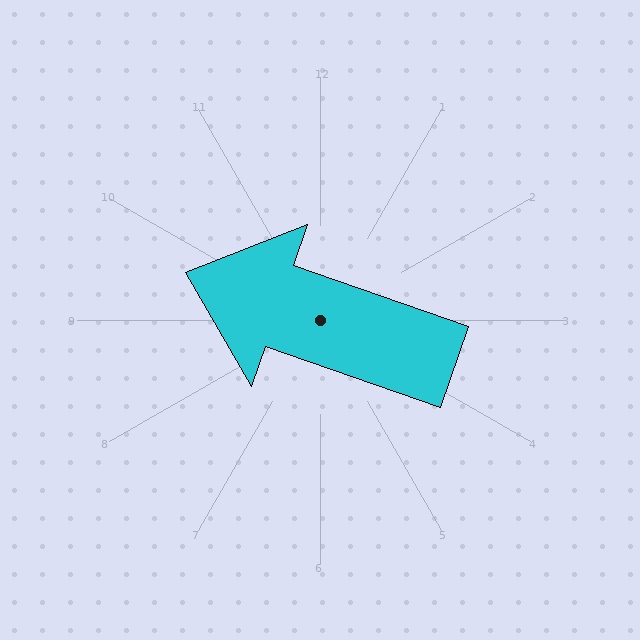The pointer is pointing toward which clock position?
Roughly 10 o'clock.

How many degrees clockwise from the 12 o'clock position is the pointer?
Approximately 289 degrees.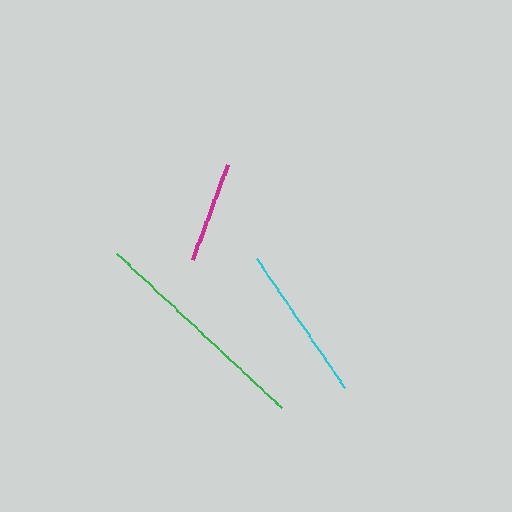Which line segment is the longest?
The green line is the longest at approximately 227 pixels.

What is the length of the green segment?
The green segment is approximately 227 pixels long.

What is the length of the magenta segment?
The magenta segment is approximately 102 pixels long.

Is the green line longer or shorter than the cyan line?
The green line is longer than the cyan line.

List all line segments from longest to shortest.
From longest to shortest: green, cyan, magenta.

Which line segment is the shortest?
The magenta line is the shortest at approximately 102 pixels.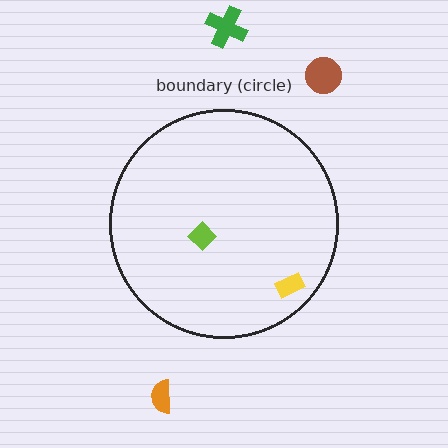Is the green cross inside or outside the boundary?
Outside.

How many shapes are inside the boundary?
2 inside, 3 outside.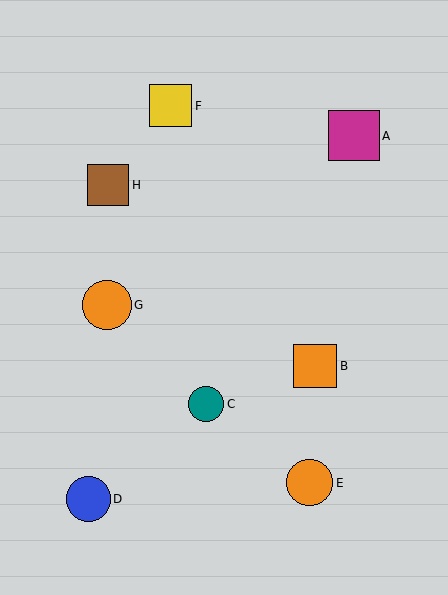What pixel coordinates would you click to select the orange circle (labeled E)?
Click at (310, 483) to select the orange circle E.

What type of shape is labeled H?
Shape H is a brown square.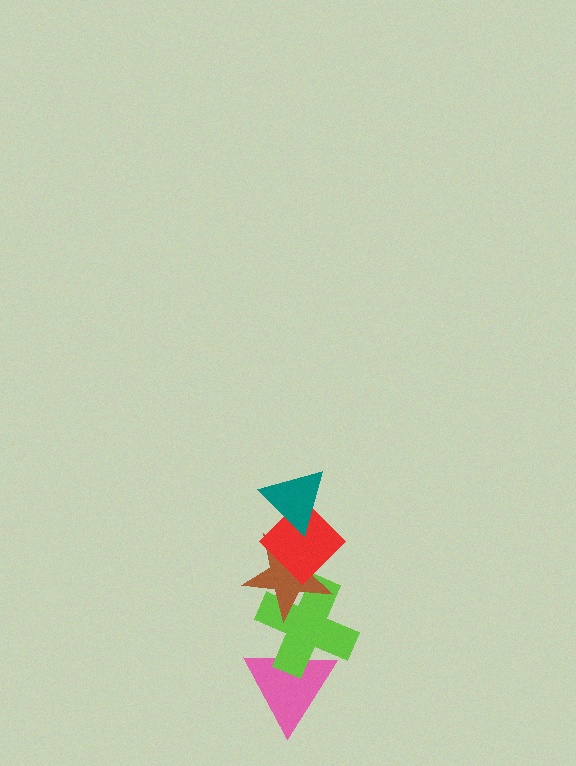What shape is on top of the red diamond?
The teal triangle is on top of the red diamond.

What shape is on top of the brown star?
The red diamond is on top of the brown star.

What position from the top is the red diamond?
The red diamond is 2nd from the top.